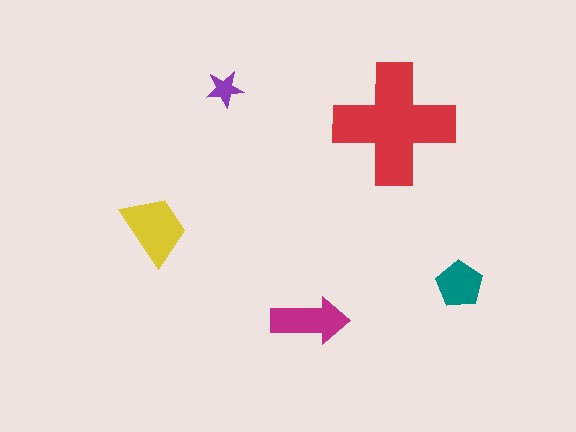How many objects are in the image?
There are 5 objects in the image.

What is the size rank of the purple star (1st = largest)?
5th.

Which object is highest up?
The purple star is topmost.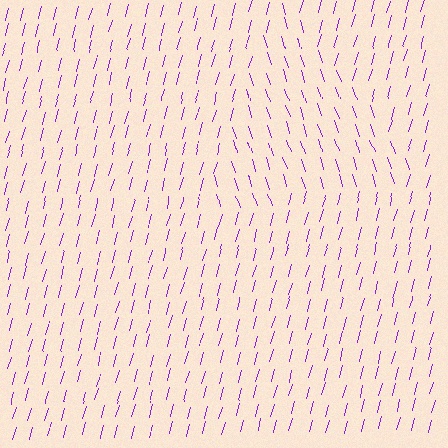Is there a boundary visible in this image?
Yes, there is a texture boundary formed by a change in line orientation.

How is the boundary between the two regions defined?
The boundary is defined purely by a change in line orientation (approximately 33 degrees difference). All lines are the same color and thickness.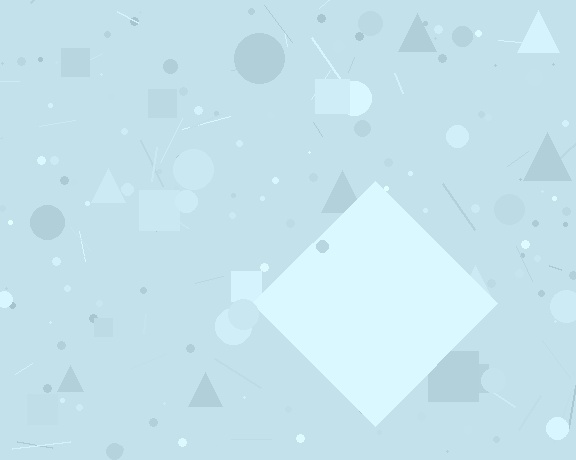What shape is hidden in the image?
A diamond is hidden in the image.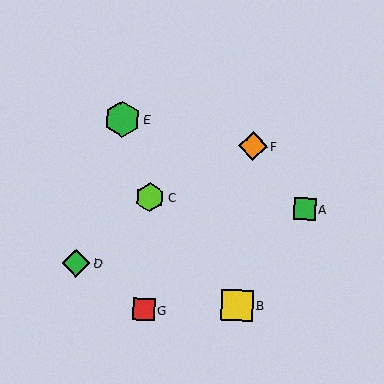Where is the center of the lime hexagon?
The center of the lime hexagon is at (150, 197).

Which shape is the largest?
The green hexagon (labeled E) is the largest.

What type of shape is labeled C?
Shape C is a lime hexagon.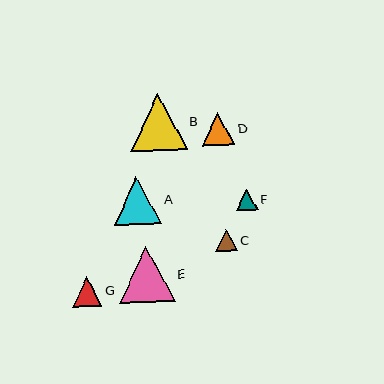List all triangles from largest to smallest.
From largest to smallest: B, E, A, D, G, C, F.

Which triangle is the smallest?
Triangle F is the smallest with a size of approximately 22 pixels.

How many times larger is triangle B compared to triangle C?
Triangle B is approximately 2.6 times the size of triangle C.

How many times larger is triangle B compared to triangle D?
Triangle B is approximately 1.7 times the size of triangle D.